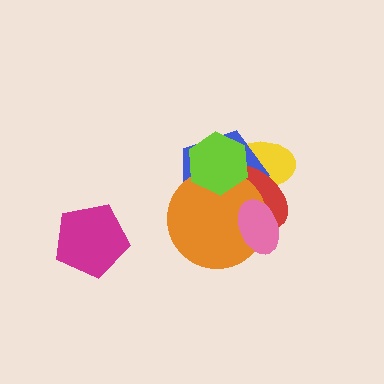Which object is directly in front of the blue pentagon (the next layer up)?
The red ellipse is directly in front of the blue pentagon.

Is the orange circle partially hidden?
Yes, it is partially covered by another shape.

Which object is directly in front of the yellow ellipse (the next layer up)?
The blue pentagon is directly in front of the yellow ellipse.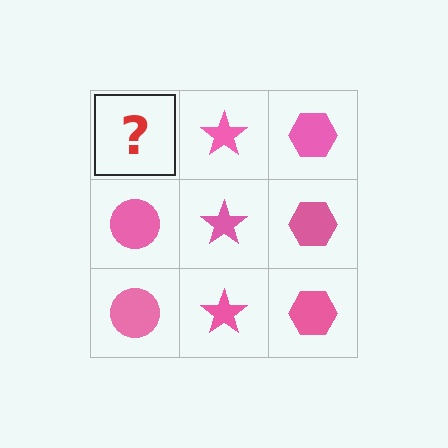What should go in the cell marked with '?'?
The missing cell should contain a pink circle.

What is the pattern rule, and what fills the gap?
The rule is that each column has a consistent shape. The gap should be filled with a pink circle.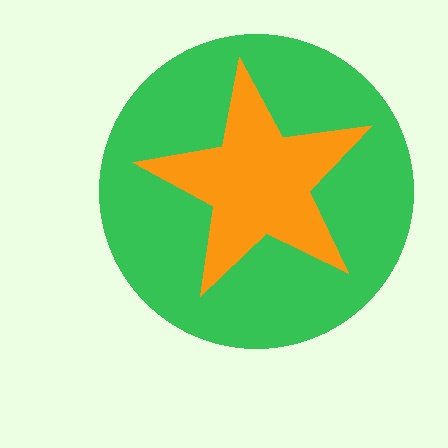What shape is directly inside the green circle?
The orange star.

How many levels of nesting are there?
2.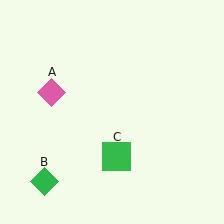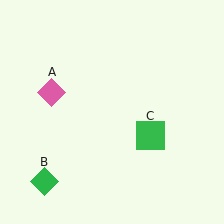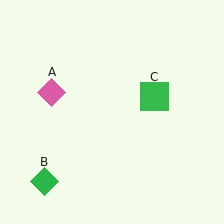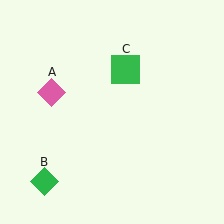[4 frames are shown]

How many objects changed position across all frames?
1 object changed position: green square (object C).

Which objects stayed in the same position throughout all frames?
Pink diamond (object A) and green diamond (object B) remained stationary.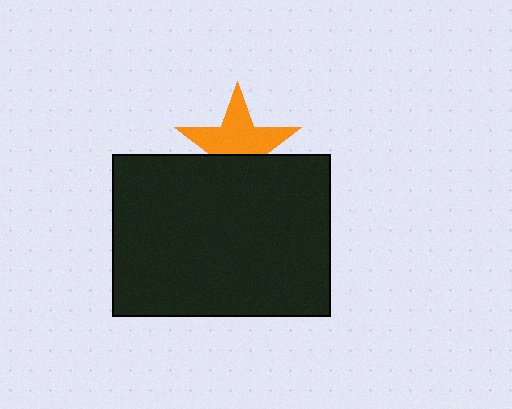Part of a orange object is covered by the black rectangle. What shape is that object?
It is a star.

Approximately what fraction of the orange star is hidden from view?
Roughly 40% of the orange star is hidden behind the black rectangle.